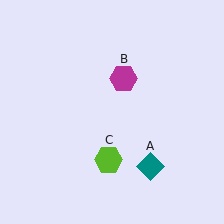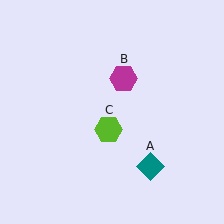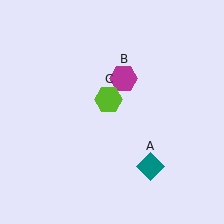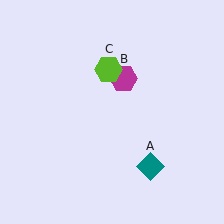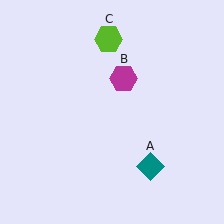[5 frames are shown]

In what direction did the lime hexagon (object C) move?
The lime hexagon (object C) moved up.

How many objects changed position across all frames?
1 object changed position: lime hexagon (object C).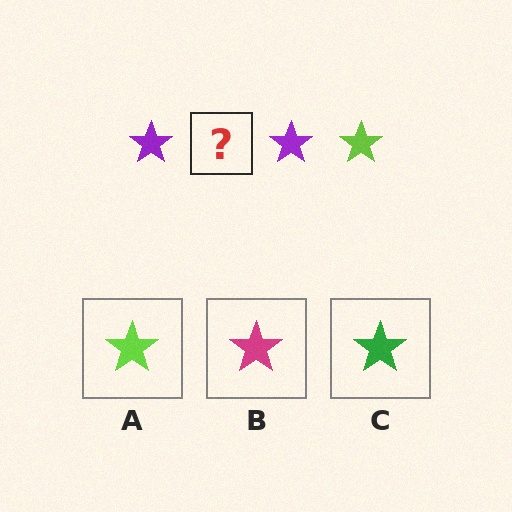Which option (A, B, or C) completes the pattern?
A.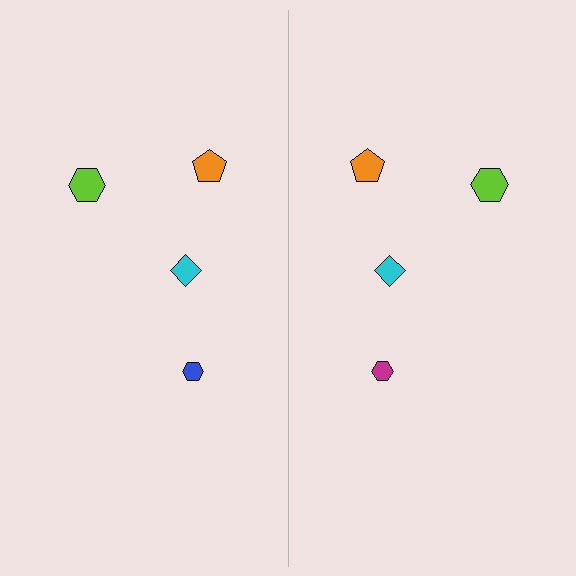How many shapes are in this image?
There are 8 shapes in this image.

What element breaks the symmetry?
The magenta hexagon on the right side breaks the symmetry — its mirror counterpart is blue.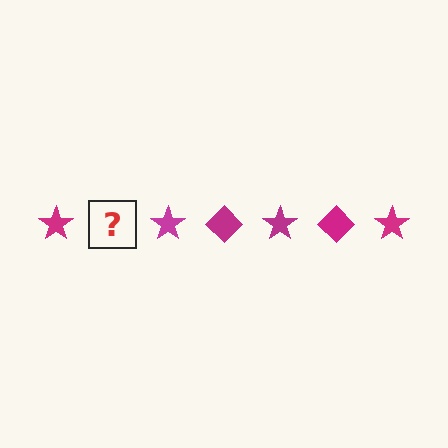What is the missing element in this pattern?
The missing element is a magenta diamond.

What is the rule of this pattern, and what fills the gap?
The rule is that the pattern cycles through star, diamond shapes in magenta. The gap should be filled with a magenta diamond.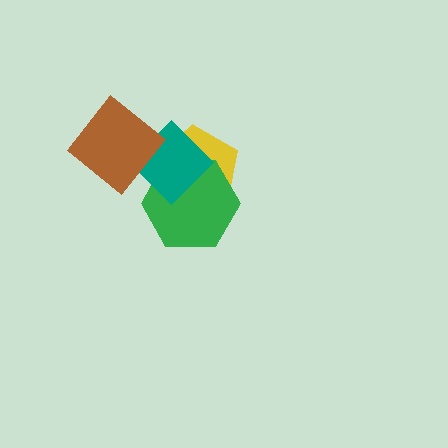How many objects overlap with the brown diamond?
2 objects overlap with the brown diamond.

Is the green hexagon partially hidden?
Yes, it is partially covered by another shape.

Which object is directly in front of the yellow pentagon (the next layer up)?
The green hexagon is directly in front of the yellow pentagon.